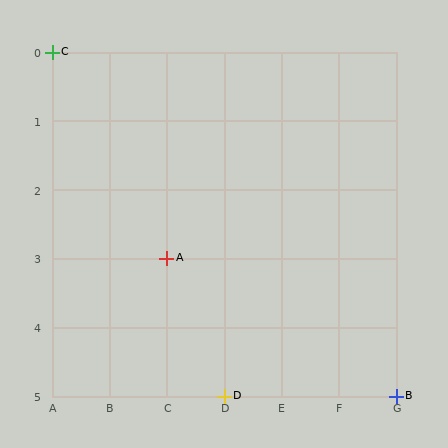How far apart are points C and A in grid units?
Points C and A are 2 columns and 3 rows apart (about 3.6 grid units diagonally).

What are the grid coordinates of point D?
Point D is at grid coordinates (D, 5).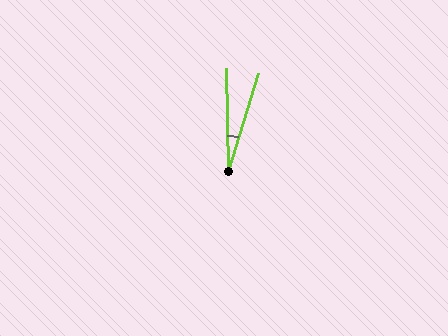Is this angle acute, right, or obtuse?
It is acute.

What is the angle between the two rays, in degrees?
Approximately 18 degrees.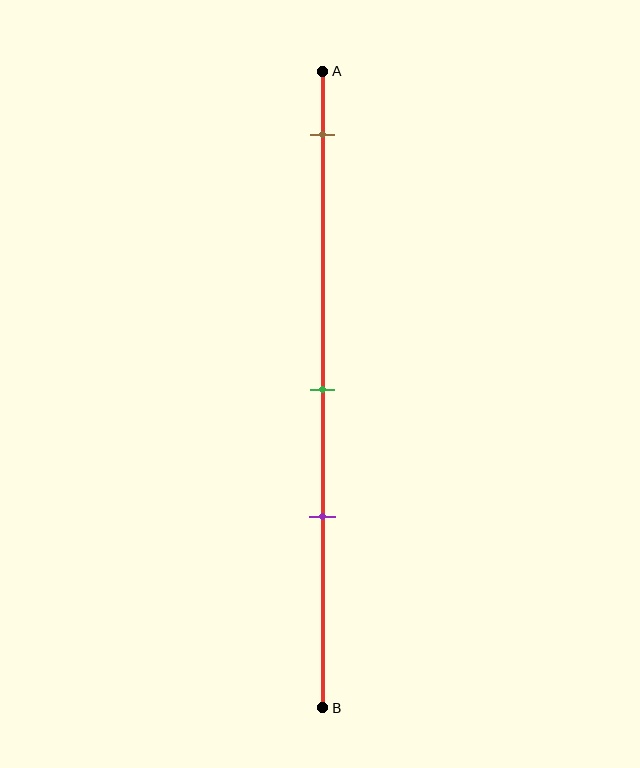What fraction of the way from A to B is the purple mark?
The purple mark is approximately 70% (0.7) of the way from A to B.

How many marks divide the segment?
There are 3 marks dividing the segment.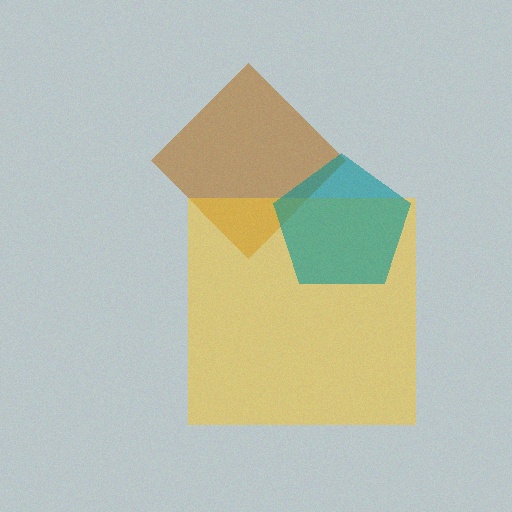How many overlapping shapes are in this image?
There are 3 overlapping shapes in the image.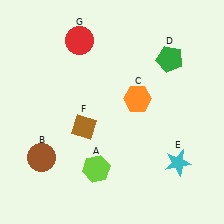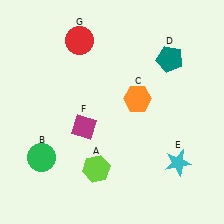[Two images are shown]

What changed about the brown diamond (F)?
In Image 1, F is brown. In Image 2, it changed to magenta.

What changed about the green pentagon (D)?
In Image 1, D is green. In Image 2, it changed to teal.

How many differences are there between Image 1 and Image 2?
There are 3 differences between the two images.